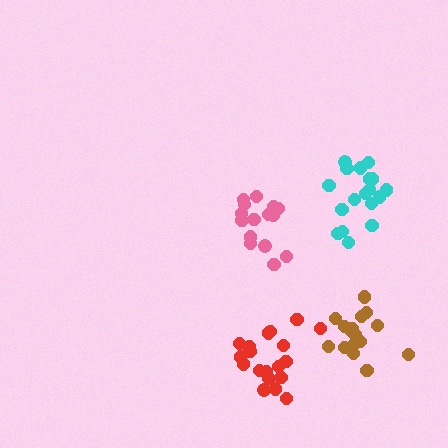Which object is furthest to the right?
The cyan cluster is rightmost.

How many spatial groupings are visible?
There are 4 spatial groupings.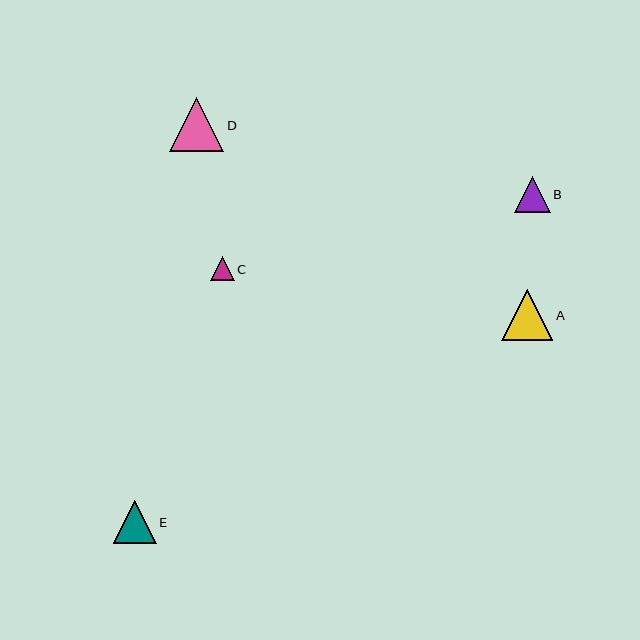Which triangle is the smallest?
Triangle C is the smallest with a size of approximately 24 pixels.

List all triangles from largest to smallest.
From largest to smallest: D, A, E, B, C.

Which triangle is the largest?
Triangle D is the largest with a size of approximately 54 pixels.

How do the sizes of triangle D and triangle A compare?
Triangle D and triangle A are approximately the same size.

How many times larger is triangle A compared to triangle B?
Triangle A is approximately 1.4 times the size of triangle B.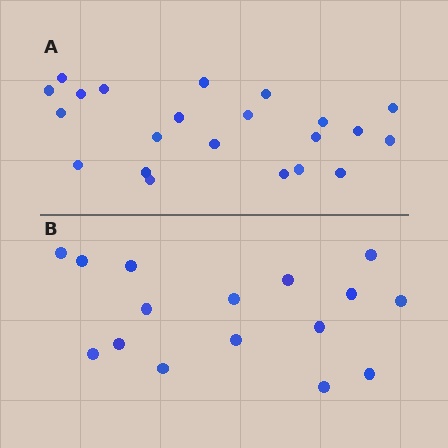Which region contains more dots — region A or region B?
Region A (the top region) has more dots.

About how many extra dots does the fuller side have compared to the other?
Region A has about 6 more dots than region B.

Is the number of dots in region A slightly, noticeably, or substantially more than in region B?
Region A has noticeably more, but not dramatically so. The ratio is roughly 1.4 to 1.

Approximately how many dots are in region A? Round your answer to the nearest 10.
About 20 dots. (The exact count is 22, which rounds to 20.)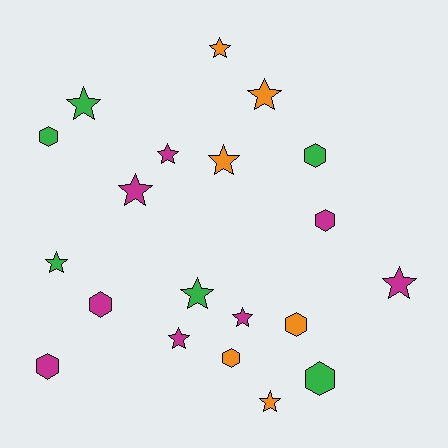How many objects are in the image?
There are 20 objects.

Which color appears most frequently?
Magenta, with 8 objects.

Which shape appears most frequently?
Star, with 12 objects.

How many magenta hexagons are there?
There are 3 magenta hexagons.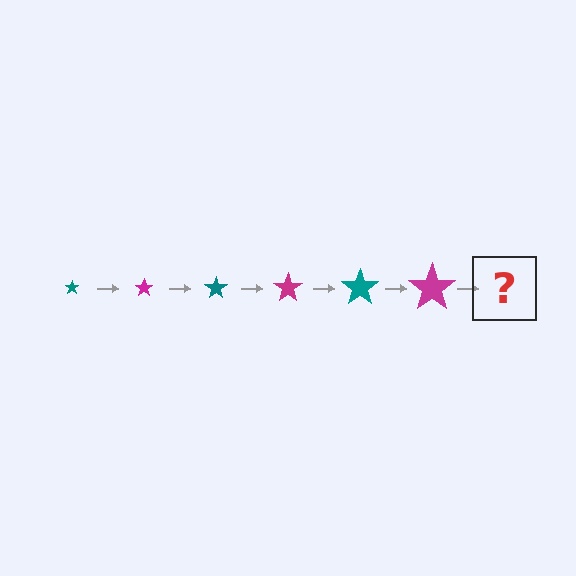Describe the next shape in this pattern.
It should be a teal star, larger than the previous one.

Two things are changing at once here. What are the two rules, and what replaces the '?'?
The two rules are that the star grows larger each step and the color cycles through teal and magenta. The '?' should be a teal star, larger than the previous one.